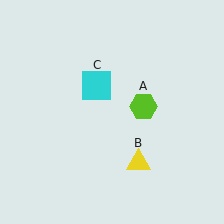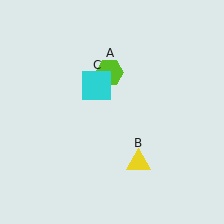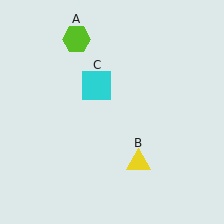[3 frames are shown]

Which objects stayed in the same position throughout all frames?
Yellow triangle (object B) and cyan square (object C) remained stationary.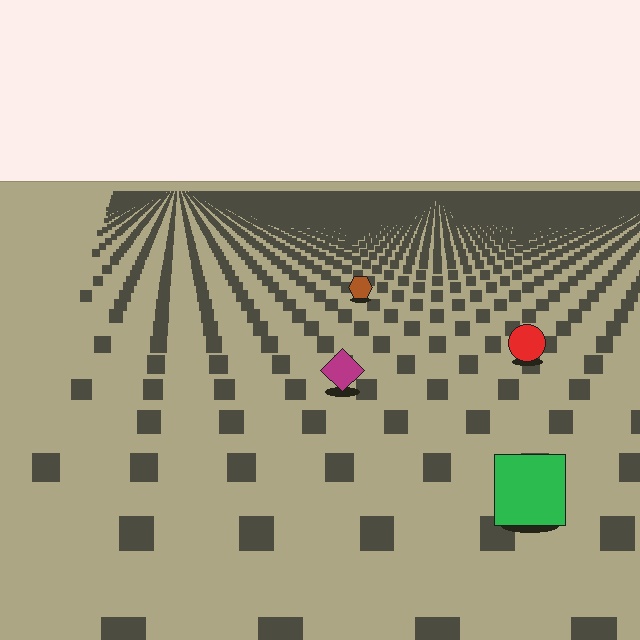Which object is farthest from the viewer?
The brown hexagon is farthest from the viewer. It appears smaller and the ground texture around it is denser.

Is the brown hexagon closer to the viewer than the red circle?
No. The red circle is closer — you can tell from the texture gradient: the ground texture is coarser near it.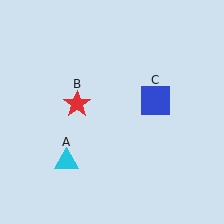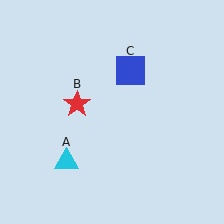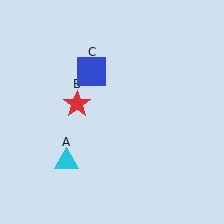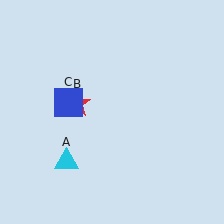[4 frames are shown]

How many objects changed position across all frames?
1 object changed position: blue square (object C).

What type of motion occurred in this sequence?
The blue square (object C) rotated counterclockwise around the center of the scene.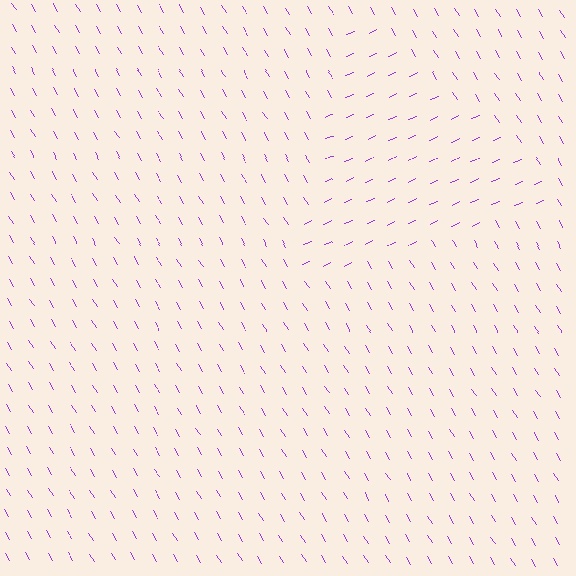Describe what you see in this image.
The image is filled with small purple line segments. A triangle region in the image has lines oriented differently from the surrounding lines, creating a visible texture boundary.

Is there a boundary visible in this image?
Yes, there is a texture boundary formed by a change in line orientation.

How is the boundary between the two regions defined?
The boundary is defined purely by a change in line orientation (approximately 83 degrees difference). All lines are the same color and thickness.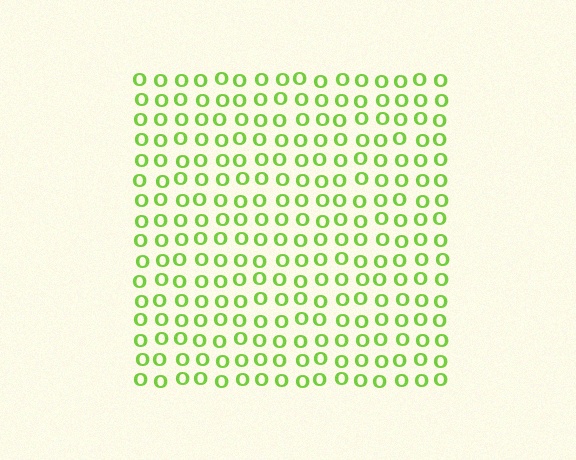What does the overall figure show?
The overall figure shows a square.